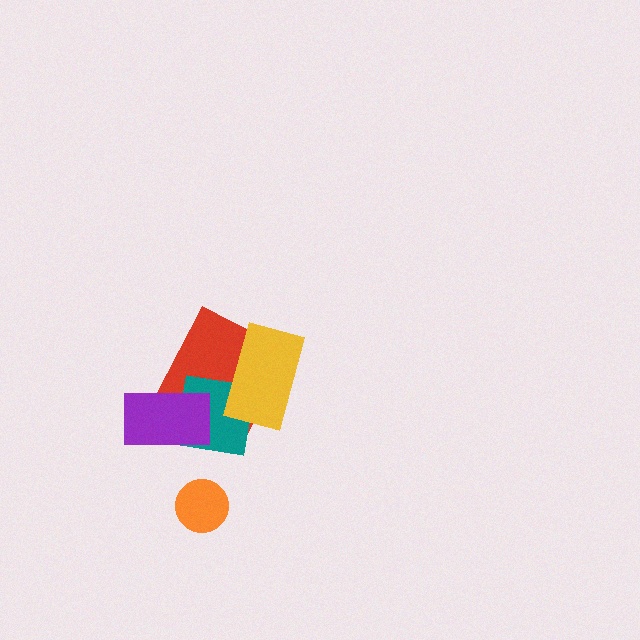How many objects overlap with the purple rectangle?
2 objects overlap with the purple rectangle.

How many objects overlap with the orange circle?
0 objects overlap with the orange circle.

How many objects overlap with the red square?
3 objects overlap with the red square.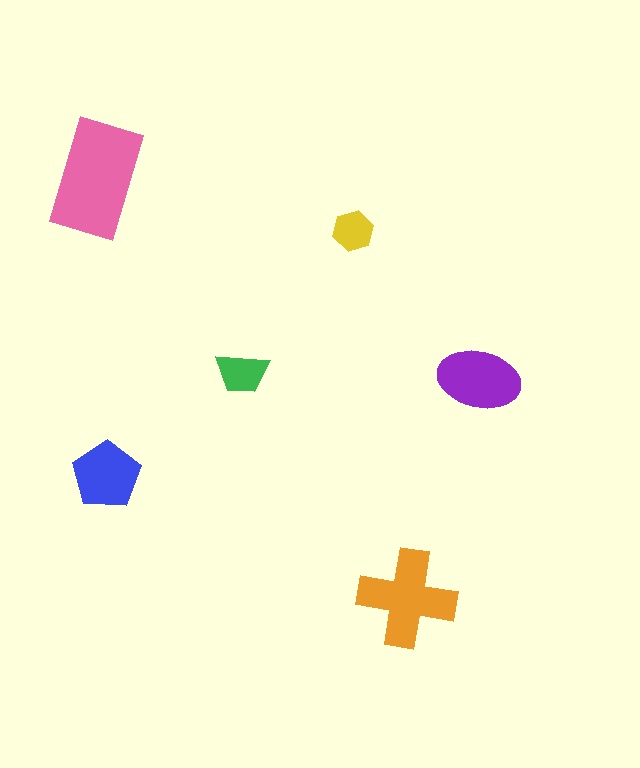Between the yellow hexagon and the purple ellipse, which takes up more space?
The purple ellipse.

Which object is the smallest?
The yellow hexagon.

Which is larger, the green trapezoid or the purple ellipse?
The purple ellipse.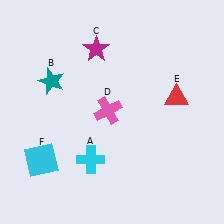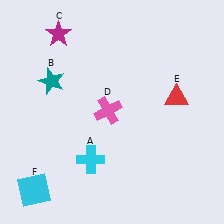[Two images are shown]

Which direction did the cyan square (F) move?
The cyan square (F) moved down.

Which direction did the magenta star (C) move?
The magenta star (C) moved left.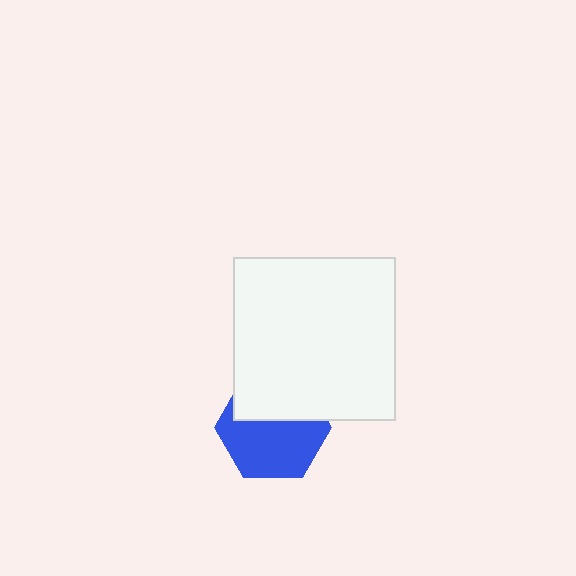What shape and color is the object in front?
The object in front is a white square.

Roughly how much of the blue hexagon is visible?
About half of it is visible (roughly 59%).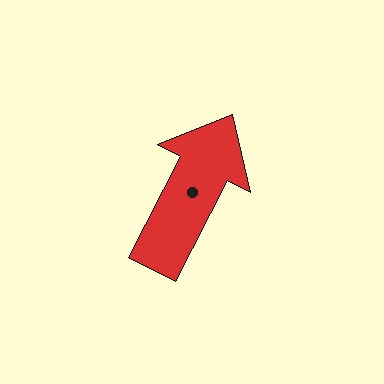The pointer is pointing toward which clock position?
Roughly 1 o'clock.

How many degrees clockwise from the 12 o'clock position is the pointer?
Approximately 27 degrees.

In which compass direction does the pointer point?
Northeast.